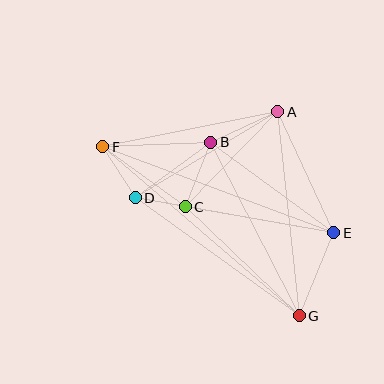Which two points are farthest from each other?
Points F and G are farthest from each other.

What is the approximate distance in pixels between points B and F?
The distance between B and F is approximately 108 pixels.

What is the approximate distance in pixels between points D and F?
The distance between D and F is approximately 61 pixels.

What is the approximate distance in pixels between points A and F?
The distance between A and F is approximately 179 pixels.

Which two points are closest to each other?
Points C and D are closest to each other.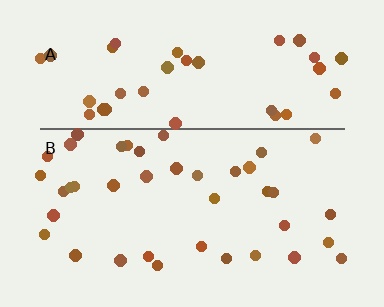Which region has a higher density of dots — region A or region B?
A (the top).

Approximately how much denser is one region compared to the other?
Approximately 1.1× — region A over region B.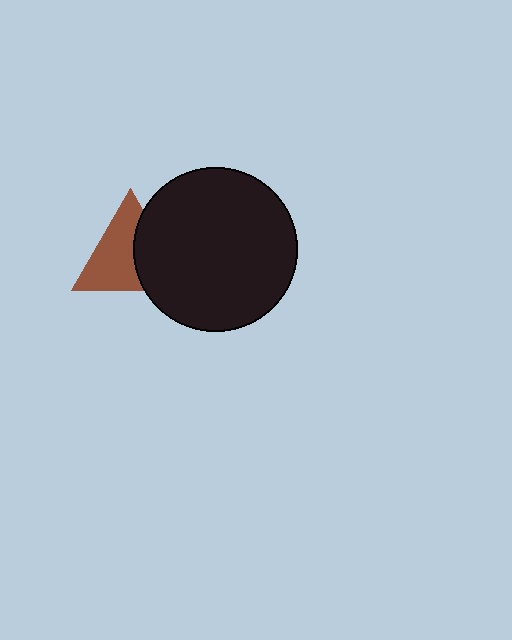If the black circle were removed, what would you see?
You would see the complete brown triangle.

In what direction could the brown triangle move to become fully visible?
The brown triangle could move left. That would shift it out from behind the black circle entirely.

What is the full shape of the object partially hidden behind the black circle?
The partially hidden object is a brown triangle.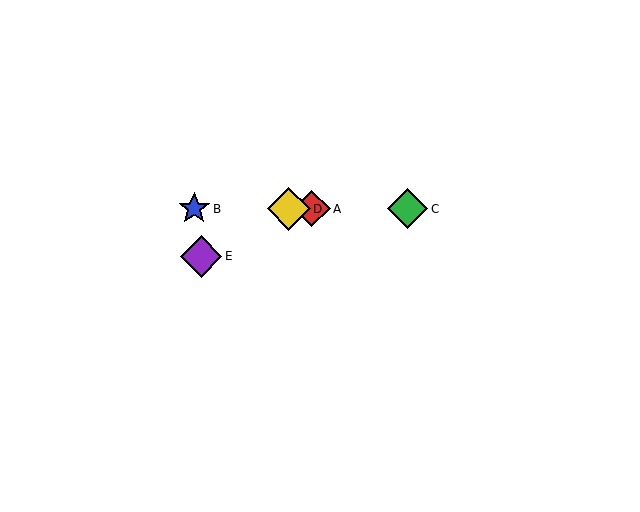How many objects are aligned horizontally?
4 objects (A, B, C, D) are aligned horizontally.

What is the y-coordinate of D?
Object D is at y≈209.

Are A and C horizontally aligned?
Yes, both are at y≈209.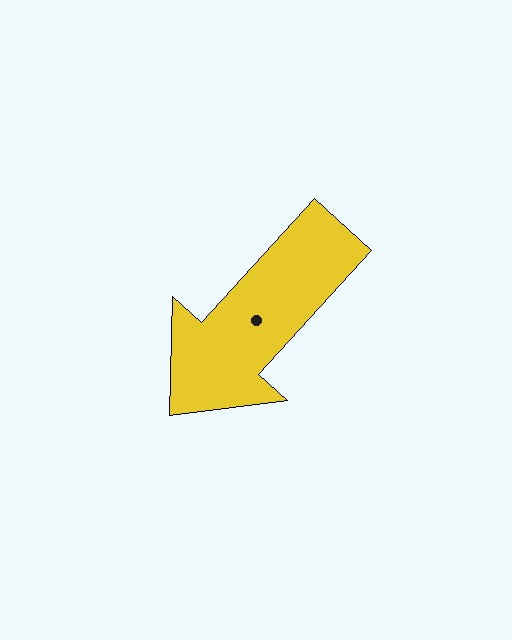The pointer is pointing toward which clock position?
Roughly 7 o'clock.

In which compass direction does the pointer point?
Southwest.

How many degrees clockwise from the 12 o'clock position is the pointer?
Approximately 222 degrees.